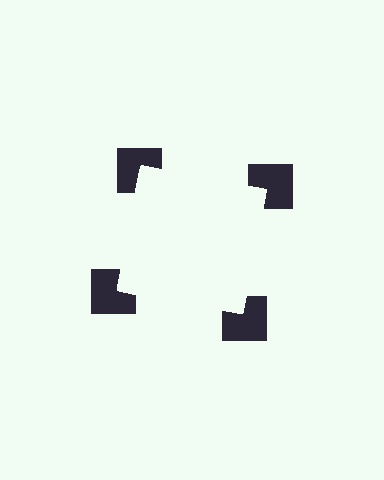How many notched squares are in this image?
There are 4 — one at each vertex of the illusory square.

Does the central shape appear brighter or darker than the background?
It typically appears slightly brighter than the background, even though no actual brightness change is drawn.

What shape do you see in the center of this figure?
An illusory square — its edges are inferred from the aligned wedge cuts in the notched squares, not physically drawn.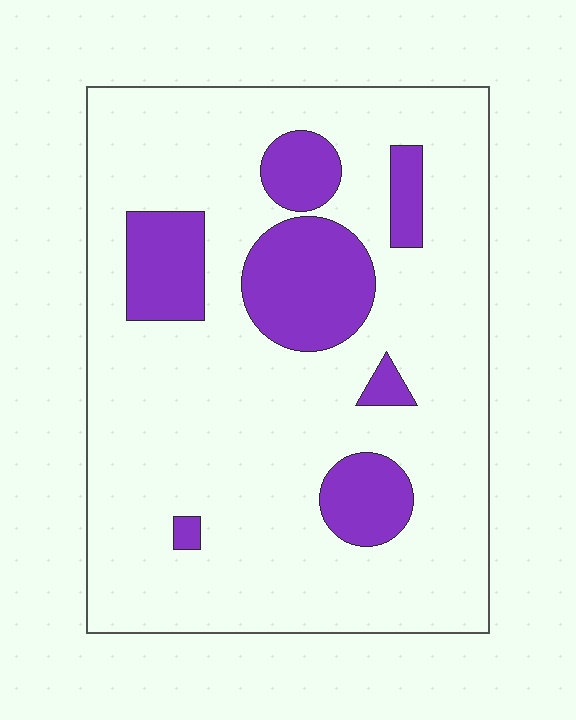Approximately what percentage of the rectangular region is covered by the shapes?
Approximately 20%.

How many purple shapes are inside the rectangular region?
7.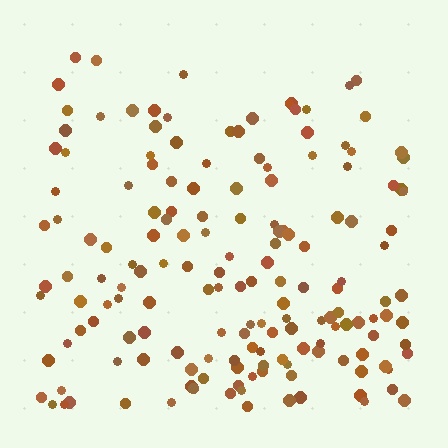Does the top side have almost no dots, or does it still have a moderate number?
Still a moderate number, just noticeably fewer than the bottom.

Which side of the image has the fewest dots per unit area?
The top.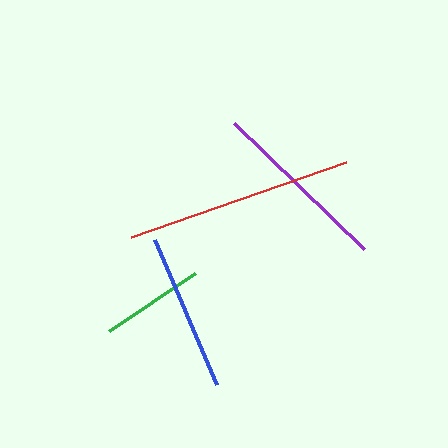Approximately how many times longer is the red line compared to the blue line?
The red line is approximately 1.4 times the length of the blue line.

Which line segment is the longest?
The red line is the longest at approximately 227 pixels.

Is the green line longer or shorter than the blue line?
The blue line is longer than the green line.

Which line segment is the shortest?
The green line is the shortest at approximately 104 pixels.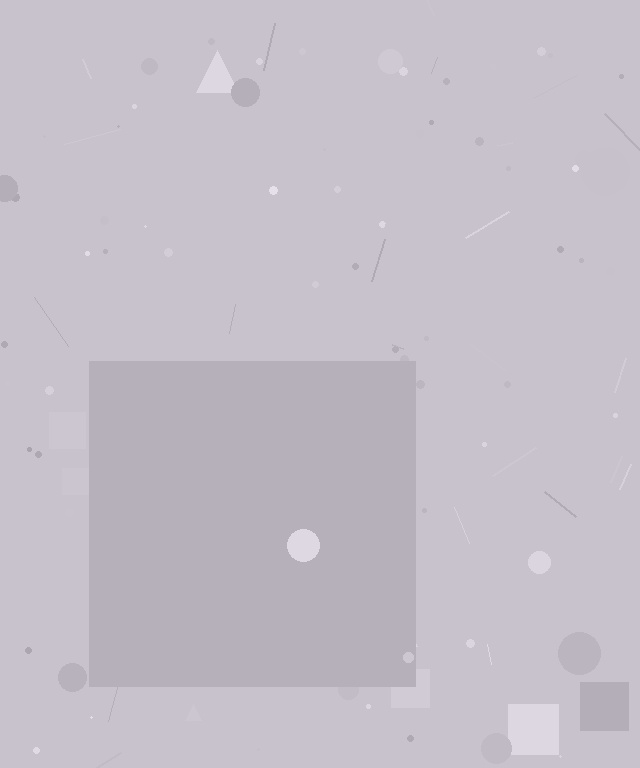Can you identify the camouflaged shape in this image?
The camouflaged shape is a square.